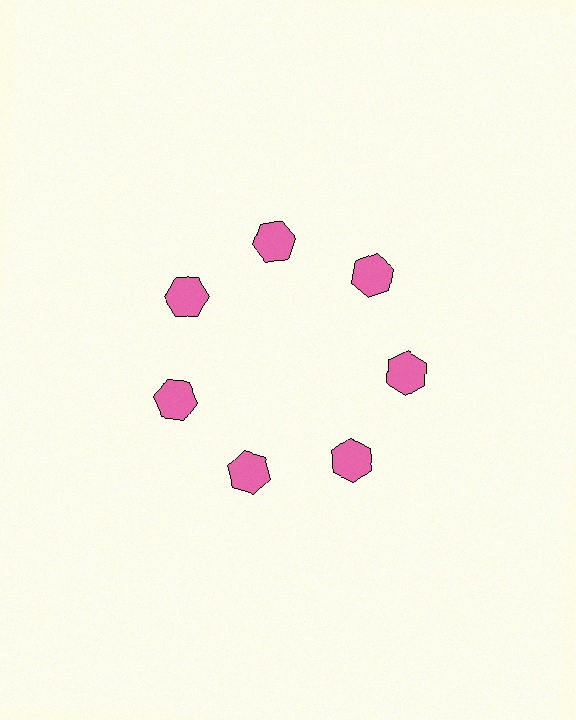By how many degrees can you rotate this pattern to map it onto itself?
The pattern maps onto itself every 51 degrees of rotation.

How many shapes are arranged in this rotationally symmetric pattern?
There are 7 shapes, arranged in 7 groups of 1.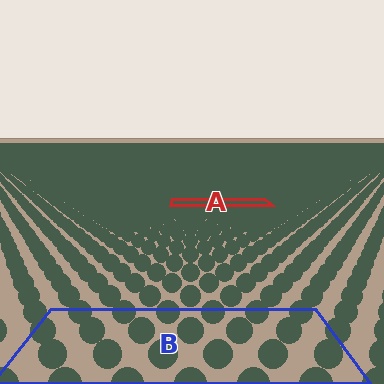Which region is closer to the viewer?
Region B is closer. The texture elements there are larger and more spread out.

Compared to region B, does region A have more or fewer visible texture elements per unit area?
Region A has more texture elements per unit area — they are packed more densely because it is farther away.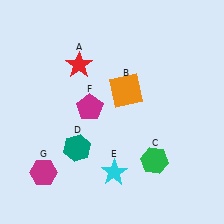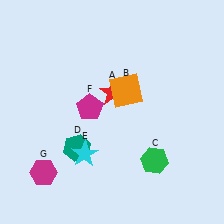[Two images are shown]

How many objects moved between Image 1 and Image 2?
2 objects moved between the two images.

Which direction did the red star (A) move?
The red star (A) moved right.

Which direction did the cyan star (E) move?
The cyan star (E) moved left.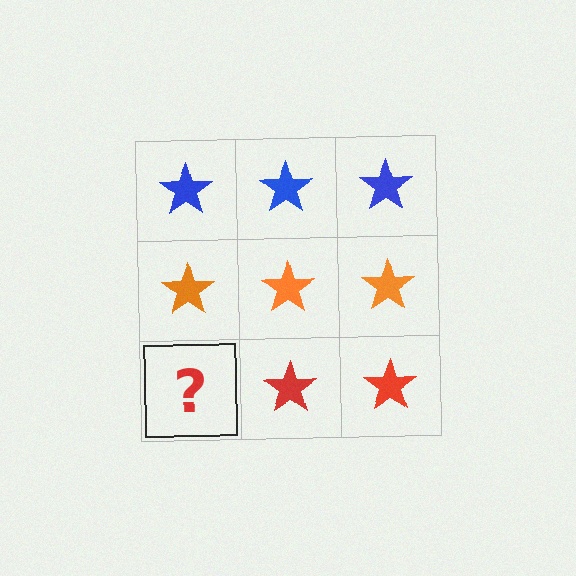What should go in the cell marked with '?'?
The missing cell should contain a red star.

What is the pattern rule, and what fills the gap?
The rule is that each row has a consistent color. The gap should be filled with a red star.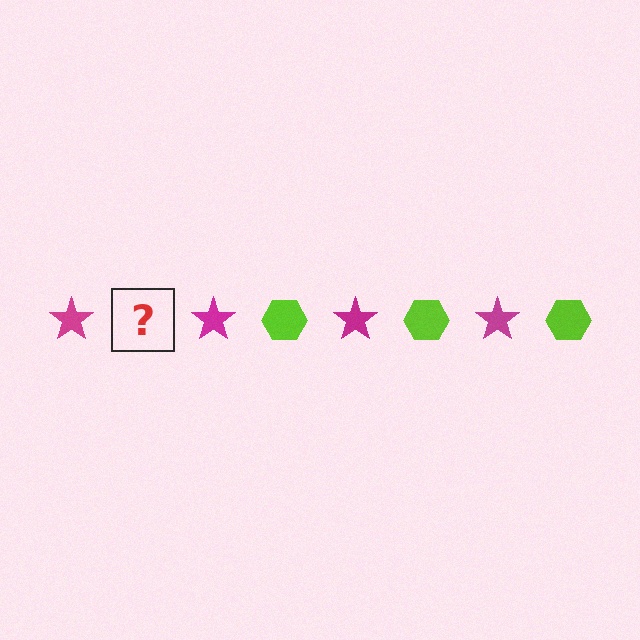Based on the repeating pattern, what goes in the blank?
The blank should be a lime hexagon.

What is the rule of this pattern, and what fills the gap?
The rule is that the pattern alternates between magenta star and lime hexagon. The gap should be filled with a lime hexagon.